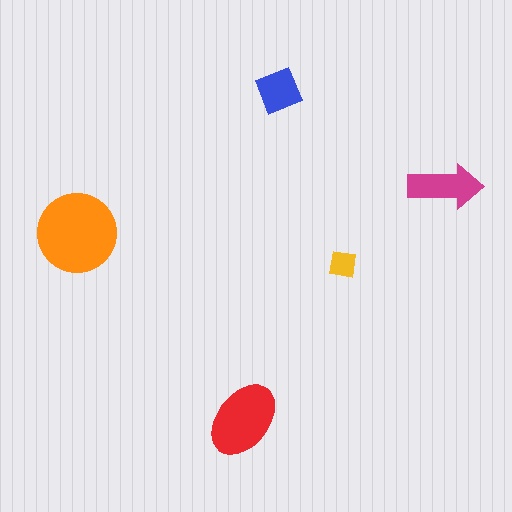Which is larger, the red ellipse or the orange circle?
The orange circle.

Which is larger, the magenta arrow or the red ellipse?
The red ellipse.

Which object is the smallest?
The yellow square.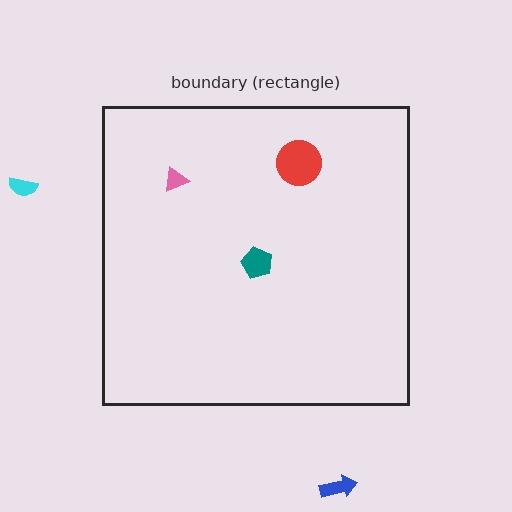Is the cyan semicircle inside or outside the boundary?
Outside.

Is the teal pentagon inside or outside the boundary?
Inside.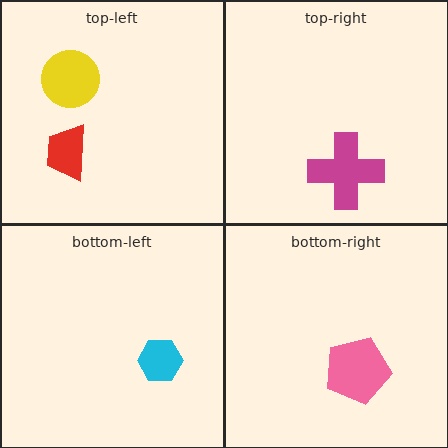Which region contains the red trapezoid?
The top-left region.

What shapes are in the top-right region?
The magenta cross.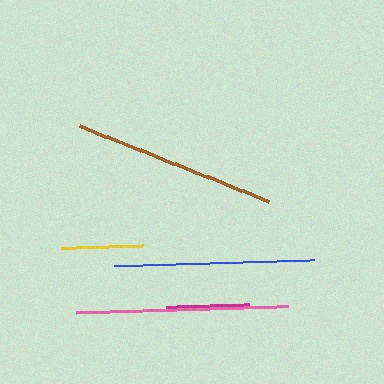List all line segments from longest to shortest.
From longest to shortest: pink, brown, blue, magenta, yellow.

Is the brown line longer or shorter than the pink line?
The pink line is longer than the brown line.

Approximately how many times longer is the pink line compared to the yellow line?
The pink line is approximately 2.6 times the length of the yellow line.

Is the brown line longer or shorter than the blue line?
The brown line is longer than the blue line.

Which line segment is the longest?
The pink line is the longest at approximately 213 pixels.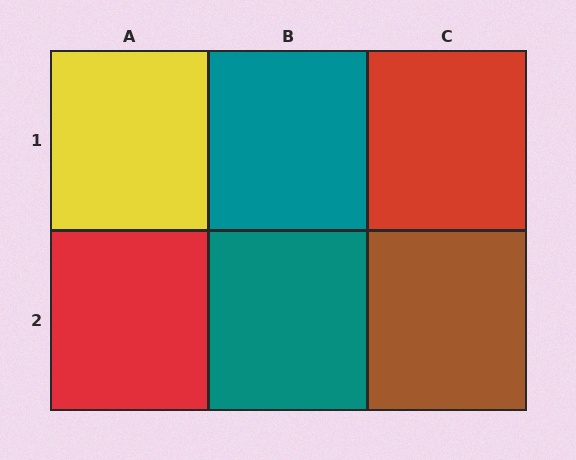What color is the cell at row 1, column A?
Yellow.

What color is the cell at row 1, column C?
Red.